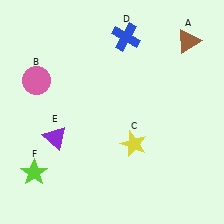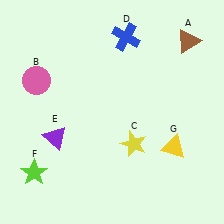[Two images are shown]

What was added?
A yellow triangle (G) was added in Image 2.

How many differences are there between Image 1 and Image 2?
There is 1 difference between the two images.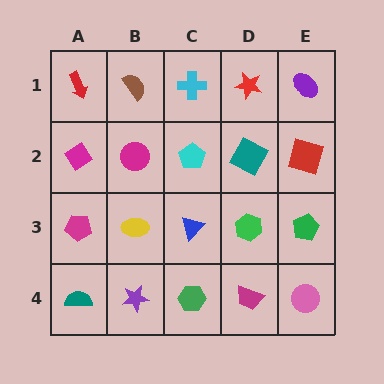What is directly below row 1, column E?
A red square.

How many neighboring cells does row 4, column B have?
3.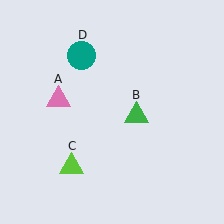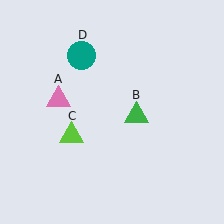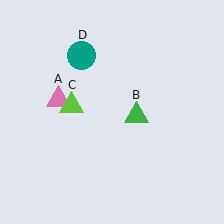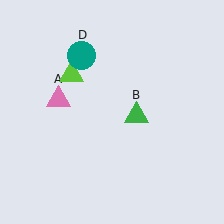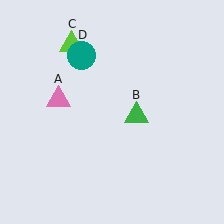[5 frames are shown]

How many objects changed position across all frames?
1 object changed position: lime triangle (object C).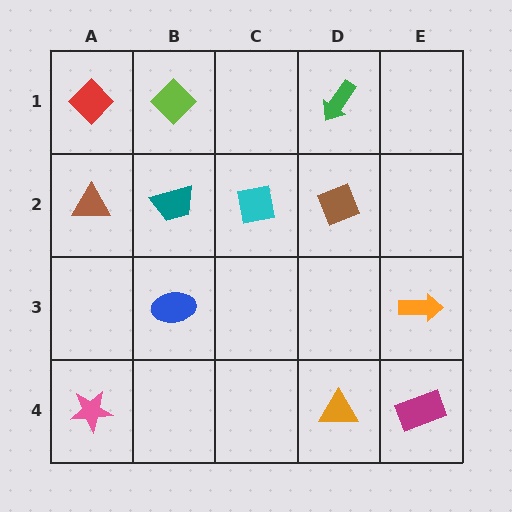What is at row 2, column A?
A brown triangle.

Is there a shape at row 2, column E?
No, that cell is empty.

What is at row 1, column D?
A green arrow.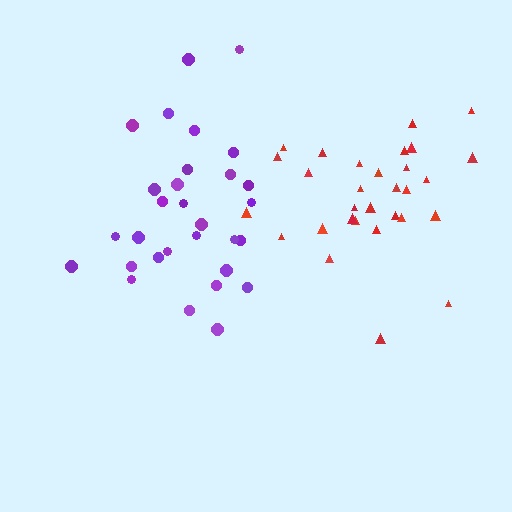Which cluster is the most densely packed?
Red.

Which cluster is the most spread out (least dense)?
Purple.